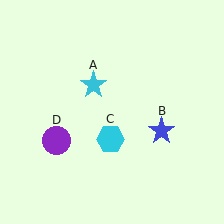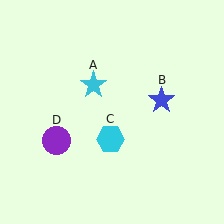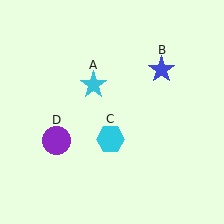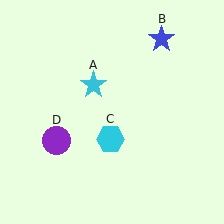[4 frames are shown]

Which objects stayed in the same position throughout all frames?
Cyan star (object A) and cyan hexagon (object C) and purple circle (object D) remained stationary.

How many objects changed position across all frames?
1 object changed position: blue star (object B).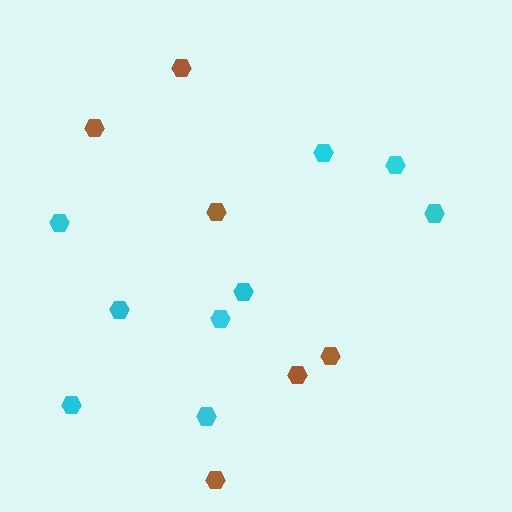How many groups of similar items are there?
There are 2 groups: one group of brown hexagons (6) and one group of cyan hexagons (9).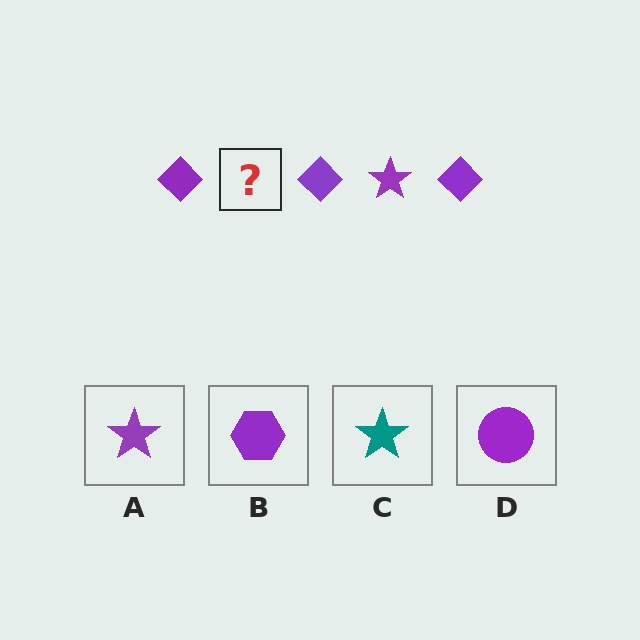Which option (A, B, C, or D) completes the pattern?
A.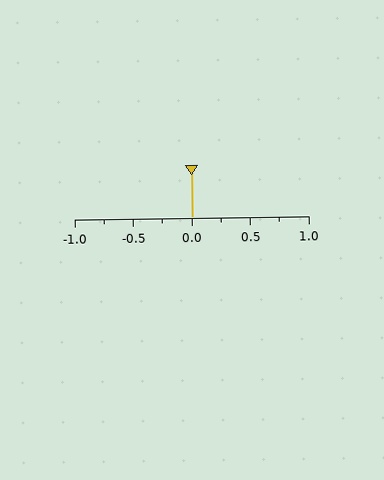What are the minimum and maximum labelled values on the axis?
The axis runs from -1.0 to 1.0.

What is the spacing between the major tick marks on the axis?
The major ticks are spaced 0.5 apart.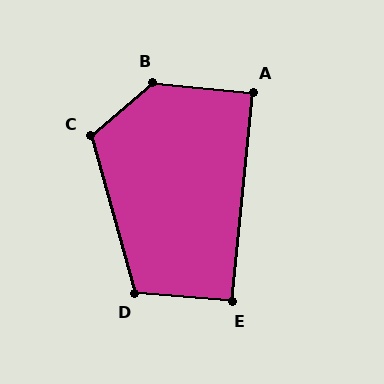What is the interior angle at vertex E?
Approximately 91 degrees (approximately right).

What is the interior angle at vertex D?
Approximately 110 degrees (obtuse).